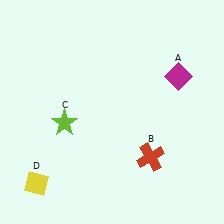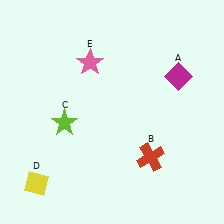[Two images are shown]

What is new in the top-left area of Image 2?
A pink star (E) was added in the top-left area of Image 2.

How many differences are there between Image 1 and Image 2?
There is 1 difference between the two images.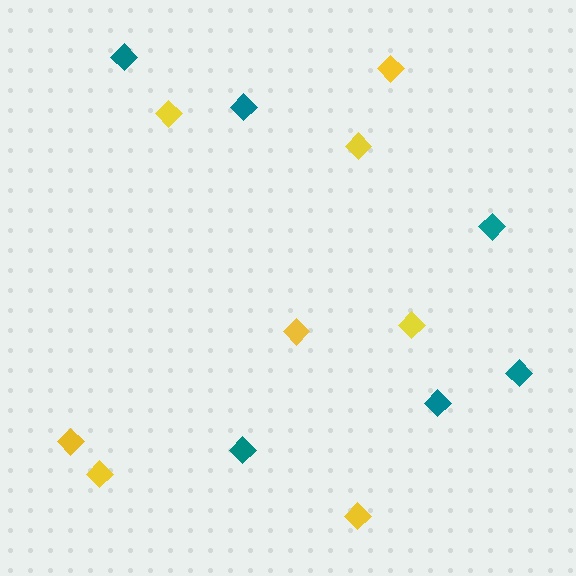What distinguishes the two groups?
There are 2 groups: one group of yellow diamonds (8) and one group of teal diamonds (6).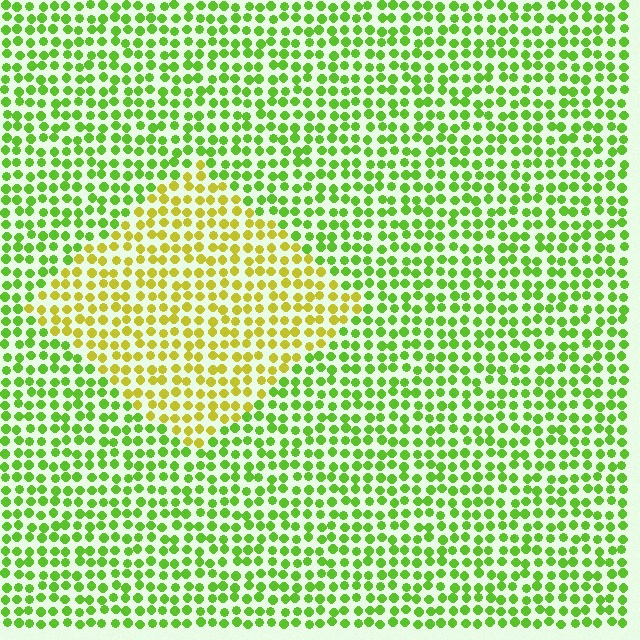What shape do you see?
I see a diamond.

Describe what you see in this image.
The image is filled with small lime elements in a uniform arrangement. A diamond-shaped region is visible where the elements are tinted to a slightly different hue, forming a subtle color boundary.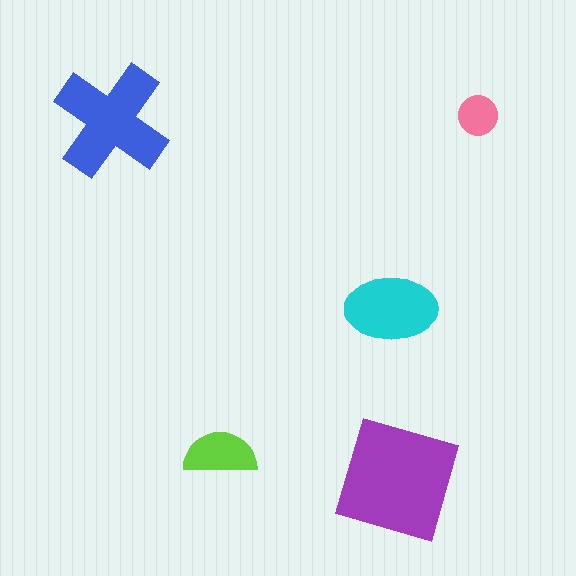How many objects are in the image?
There are 5 objects in the image.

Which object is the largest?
The purple square.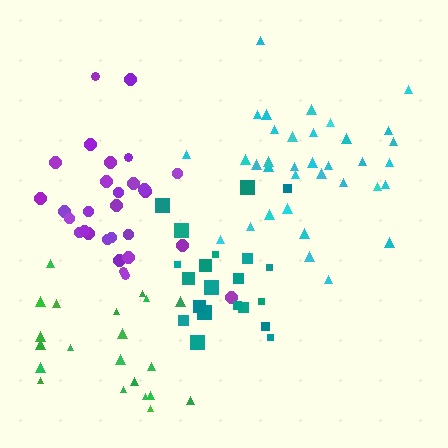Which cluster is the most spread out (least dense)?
Green.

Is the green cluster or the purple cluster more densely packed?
Purple.